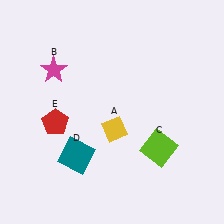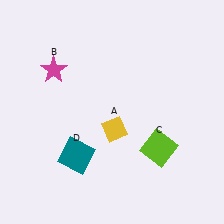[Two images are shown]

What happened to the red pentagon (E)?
The red pentagon (E) was removed in Image 2. It was in the bottom-left area of Image 1.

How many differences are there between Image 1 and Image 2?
There is 1 difference between the two images.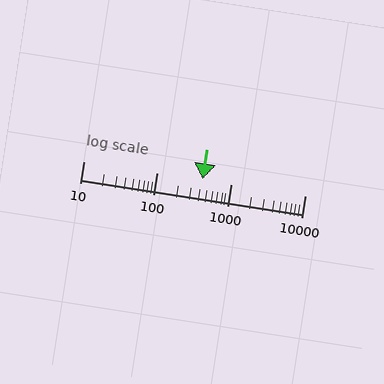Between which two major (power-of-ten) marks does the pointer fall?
The pointer is between 100 and 1000.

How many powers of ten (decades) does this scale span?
The scale spans 3 decades, from 10 to 10000.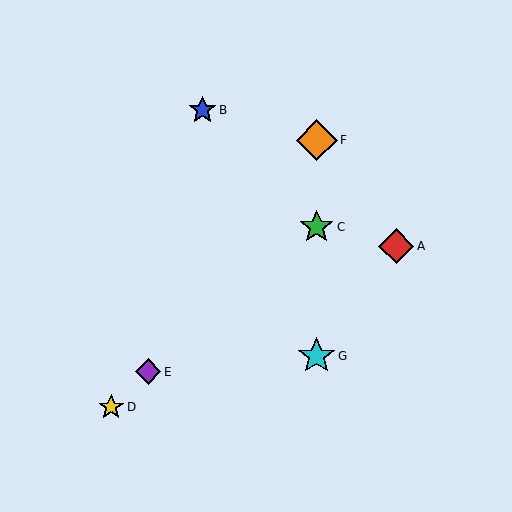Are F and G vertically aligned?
Yes, both are at x≈317.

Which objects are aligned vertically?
Objects C, F, G are aligned vertically.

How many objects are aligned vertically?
3 objects (C, F, G) are aligned vertically.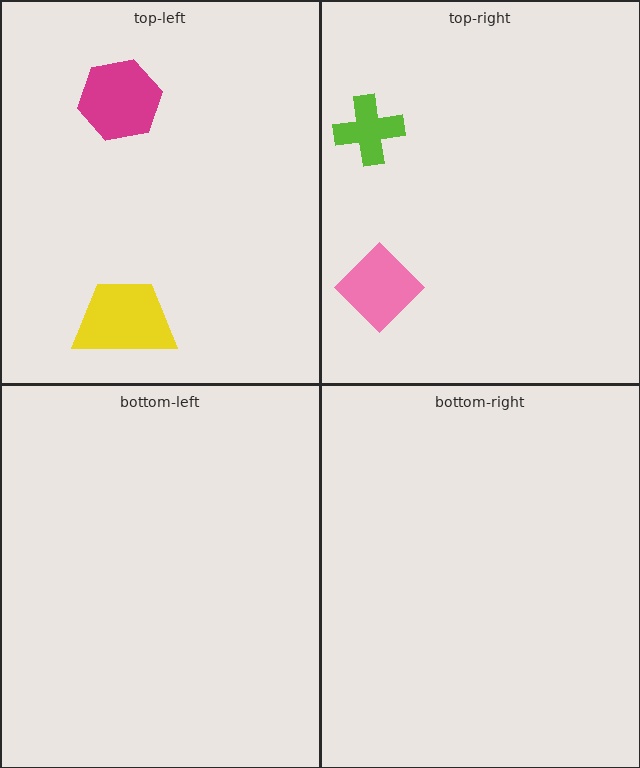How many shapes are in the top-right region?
2.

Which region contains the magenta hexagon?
The top-left region.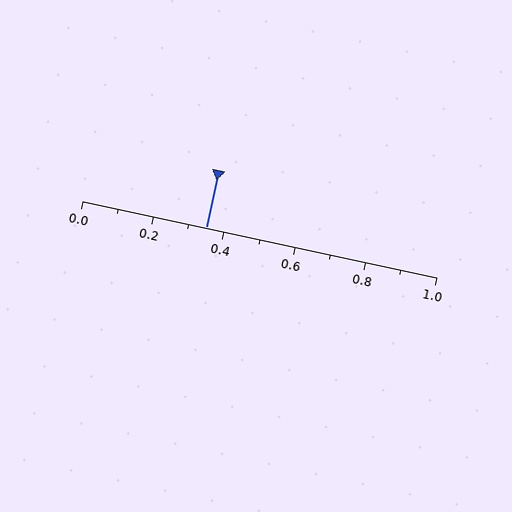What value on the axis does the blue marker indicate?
The marker indicates approximately 0.35.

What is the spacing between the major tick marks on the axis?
The major ticks are spaced 0.2 apart.